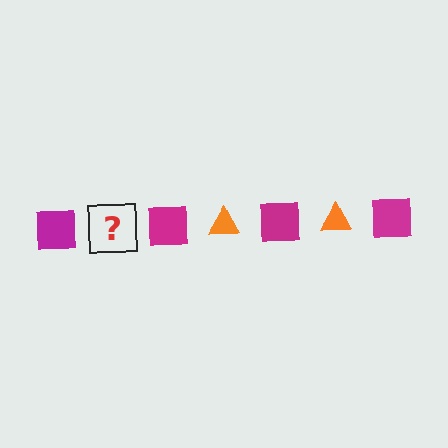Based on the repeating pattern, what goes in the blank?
The blank should be an orange triangle.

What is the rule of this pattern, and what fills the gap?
The rule is that the pattern alternates between magenta square and orange triangle. The gap should be filled with an orange triangle.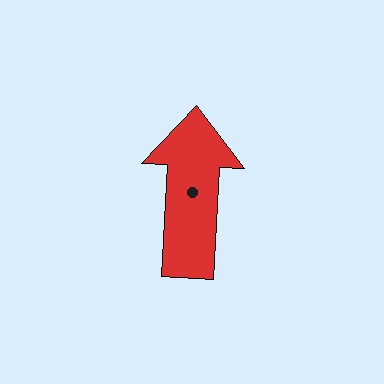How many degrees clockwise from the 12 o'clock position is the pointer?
Approximately 3 degrees.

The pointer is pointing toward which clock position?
Roughly 12 o'clock.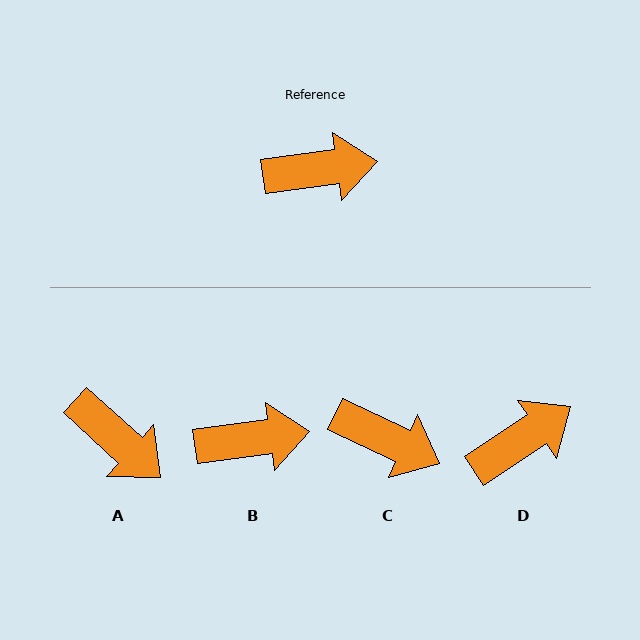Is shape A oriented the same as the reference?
No, it is off by about 50 degrees.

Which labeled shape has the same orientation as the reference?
B.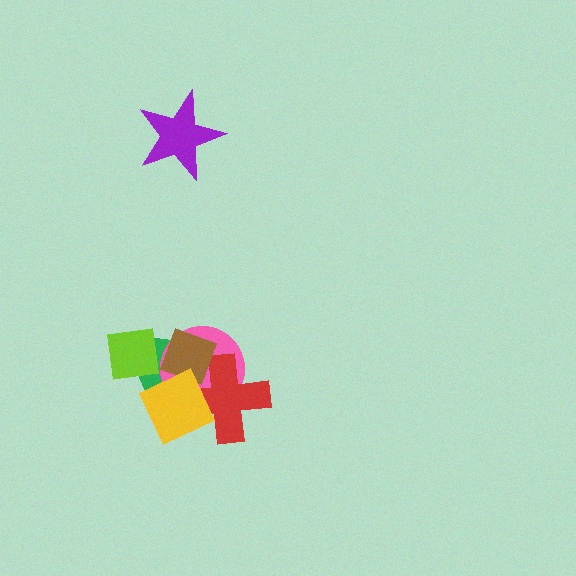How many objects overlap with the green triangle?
4 objects overlap with the green triangle.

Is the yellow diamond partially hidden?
No, no other shape covers it.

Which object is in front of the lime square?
The brown diamond is in front of the lime square.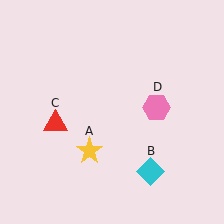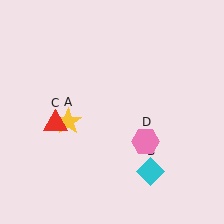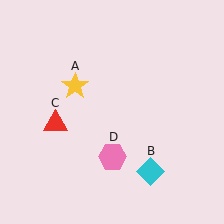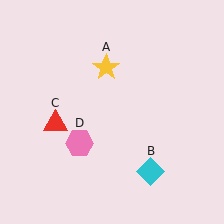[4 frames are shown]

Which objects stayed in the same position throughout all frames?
Cyan diamond (object B) and red triangle (object C) remained stationary.